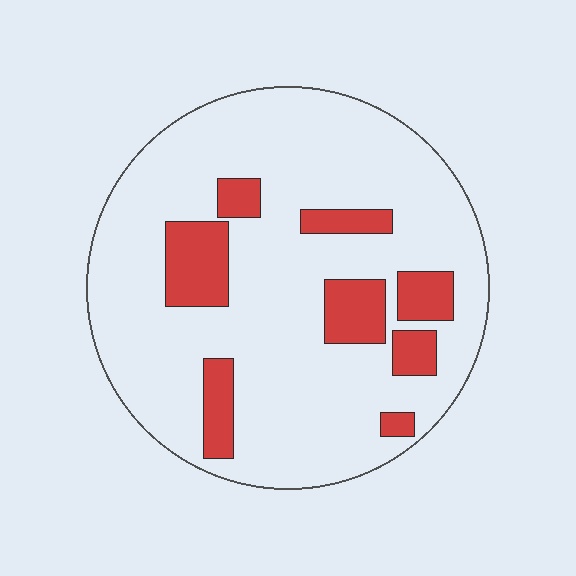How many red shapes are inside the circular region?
8.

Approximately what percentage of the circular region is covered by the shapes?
Approximately 20%.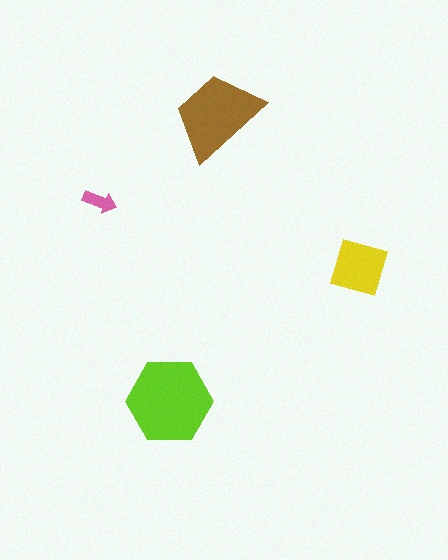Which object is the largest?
The lime hexagon.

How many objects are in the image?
There are 4 objects in the image.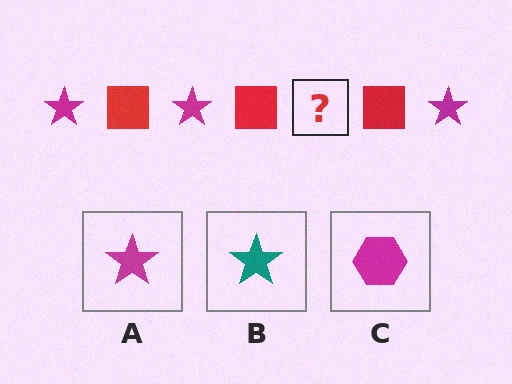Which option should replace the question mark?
Option A.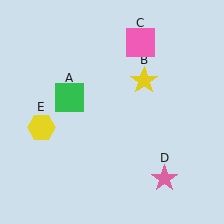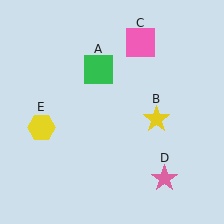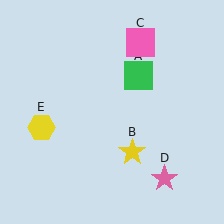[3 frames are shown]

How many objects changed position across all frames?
2 objects changed position: green square (object A), yellow star (object B).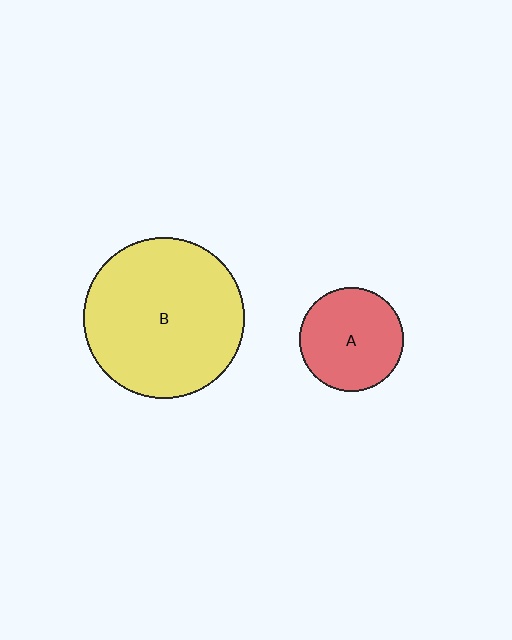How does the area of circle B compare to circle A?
Approximately 2.4 times.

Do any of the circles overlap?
No, none of the circles overlap.